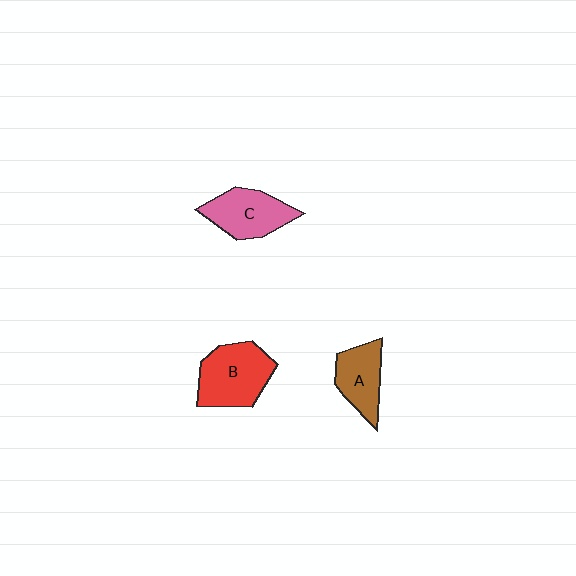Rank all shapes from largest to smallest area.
From largest to smallest: B (red), C (pink), A (brown).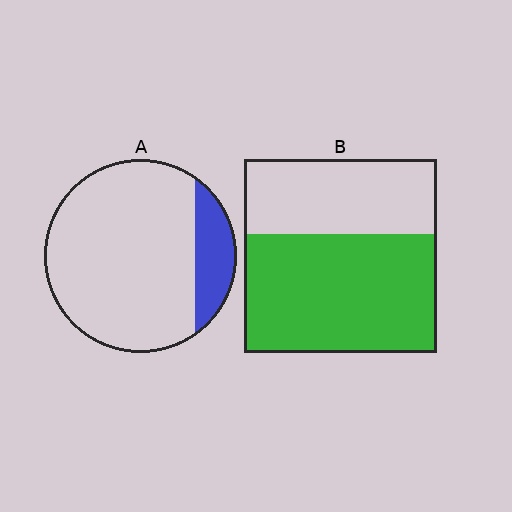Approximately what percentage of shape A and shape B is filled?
A is approximately 15% and B is approximately 60%.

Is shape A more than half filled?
No.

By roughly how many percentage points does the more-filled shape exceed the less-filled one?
By roughly 45 percentage points (B over A).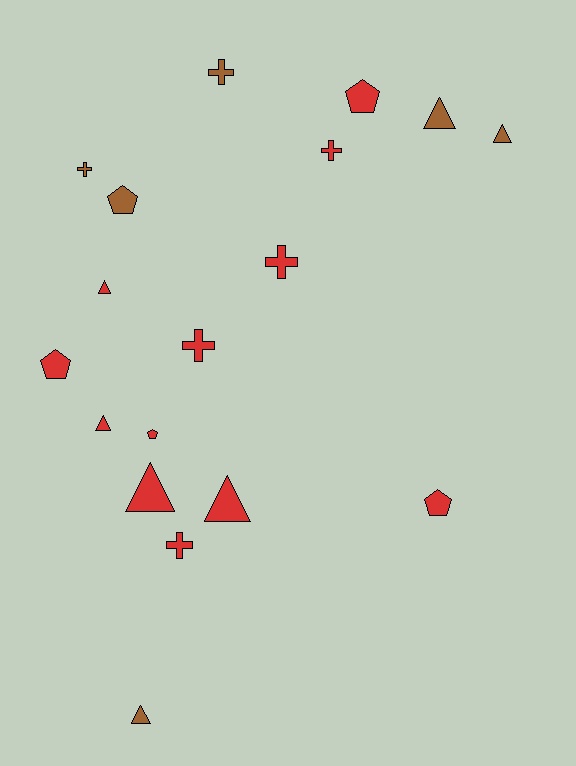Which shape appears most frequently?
Triangle, with 7 objects.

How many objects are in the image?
There are 18 objects.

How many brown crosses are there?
There are 2 brown crosses.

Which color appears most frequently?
Red, with 12 objects.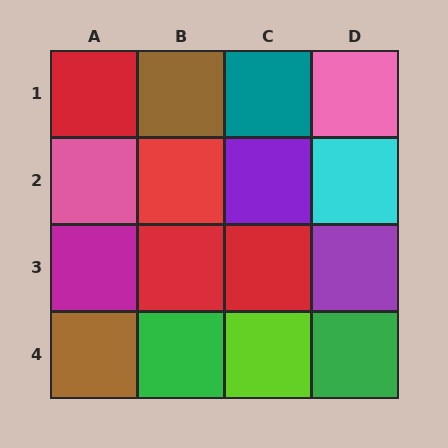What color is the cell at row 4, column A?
Brown.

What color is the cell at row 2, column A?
Pink.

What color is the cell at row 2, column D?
Cyan.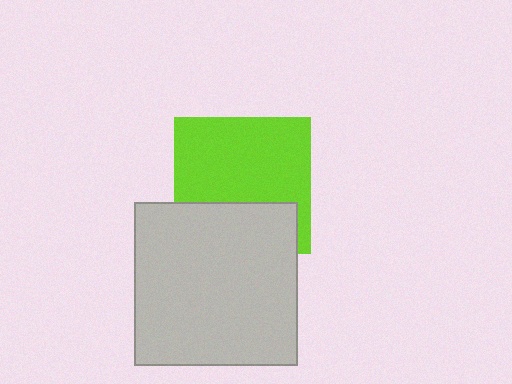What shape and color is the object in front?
The object in front is a light gray square.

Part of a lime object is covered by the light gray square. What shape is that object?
It is a square.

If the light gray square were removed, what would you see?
You would see the complete lime square.